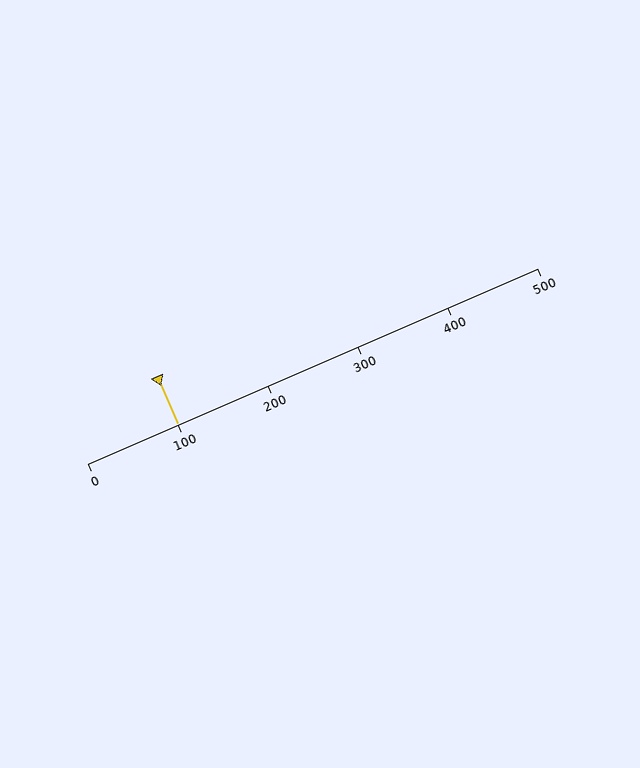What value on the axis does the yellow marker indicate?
The marker indicates approximately 100.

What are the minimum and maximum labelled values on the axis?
The axis runs from 0 to 500.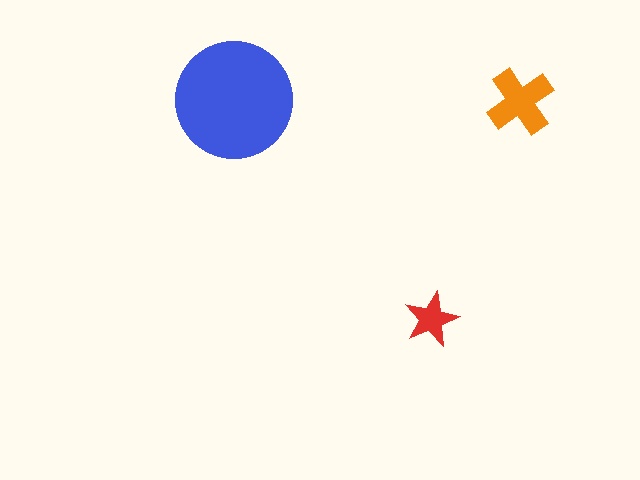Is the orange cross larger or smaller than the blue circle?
Smaller.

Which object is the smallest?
The red star.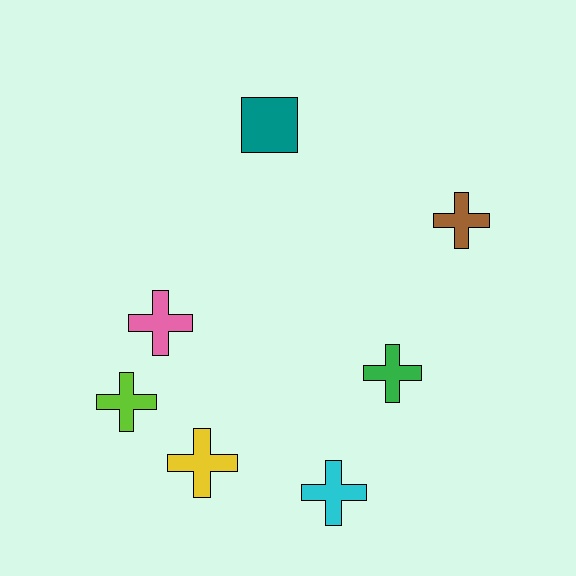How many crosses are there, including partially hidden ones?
There are 6 crosses.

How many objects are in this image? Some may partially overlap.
There are 7 objects.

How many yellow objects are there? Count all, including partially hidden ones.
There is 1 yellow object.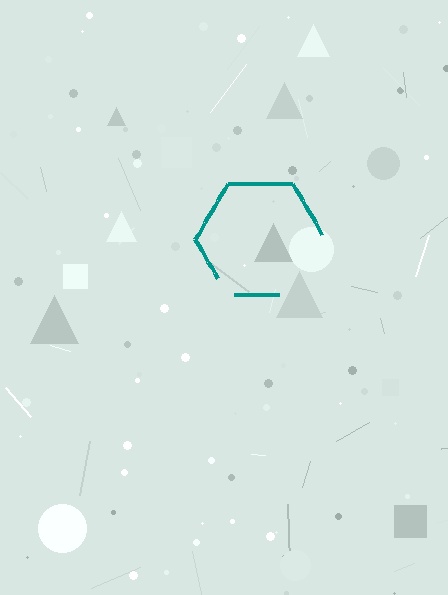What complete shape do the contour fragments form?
The contour fragments form a hexagon.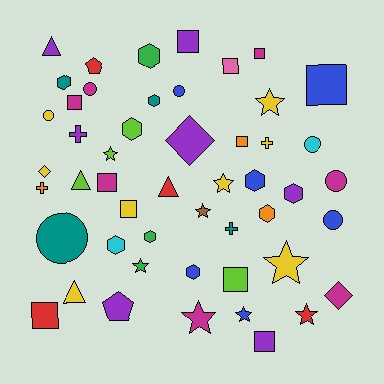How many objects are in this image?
There are 50 objects.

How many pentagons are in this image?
There are 2 pentagons.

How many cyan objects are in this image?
There are 2 cyan objects.